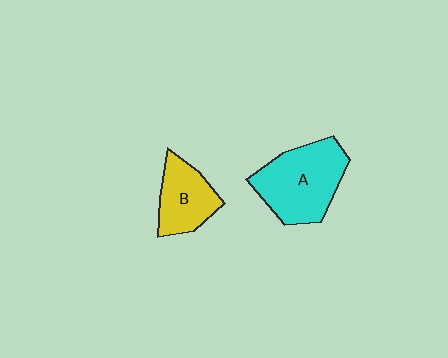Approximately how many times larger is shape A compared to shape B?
Approximately 1.6 times.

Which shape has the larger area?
Shape A (cyan).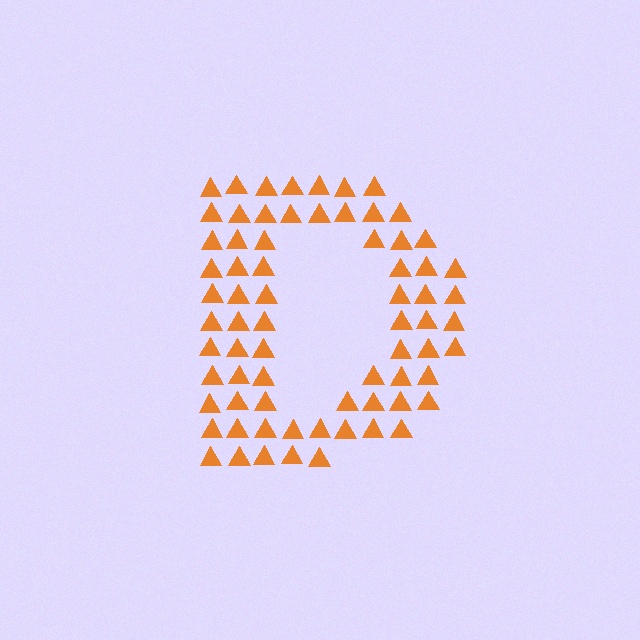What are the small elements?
The small elements are triangles.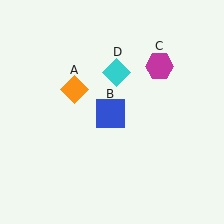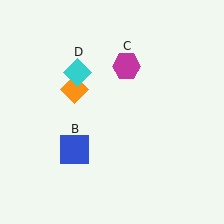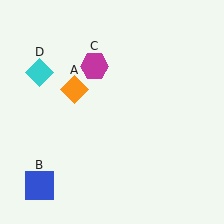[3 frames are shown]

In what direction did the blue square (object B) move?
The blue square (object B) moved down and to the left.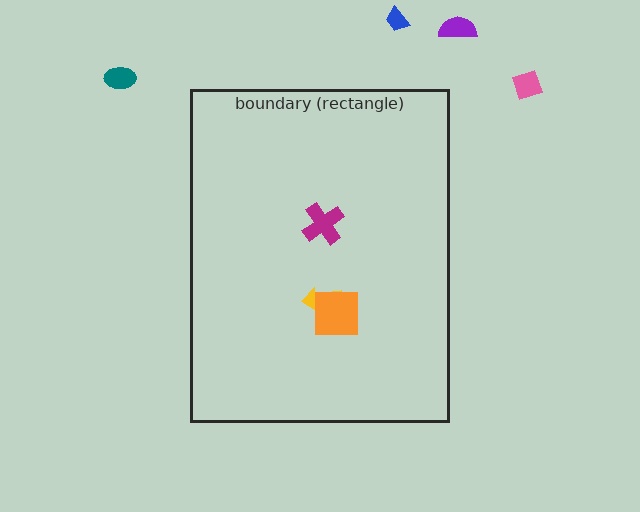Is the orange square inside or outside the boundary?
Inside.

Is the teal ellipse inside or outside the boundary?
Outside.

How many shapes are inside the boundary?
3 inside, 4 outside.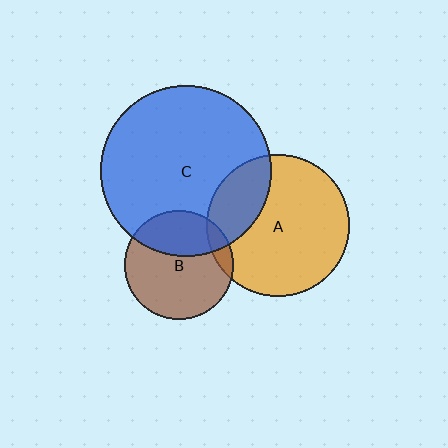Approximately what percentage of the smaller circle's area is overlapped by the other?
Approximately 10%.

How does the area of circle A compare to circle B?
Approximately 1.7 times.